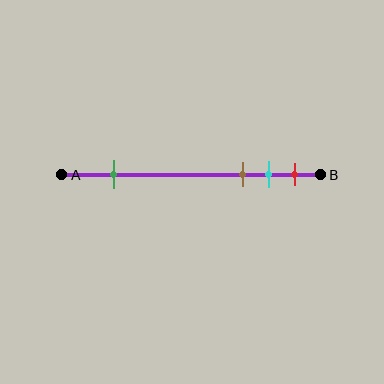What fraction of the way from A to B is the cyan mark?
The cyan mark is approximately 80% (0.8) of the way from A to B.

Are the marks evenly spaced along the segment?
No, the marks are not evenly spaced.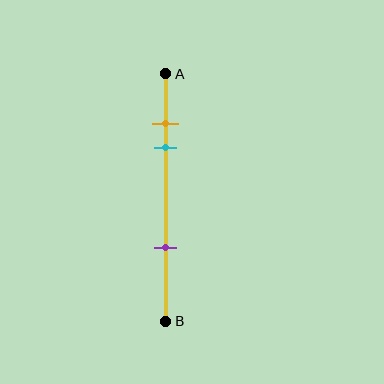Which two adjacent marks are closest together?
The orange and cyan marks are the closest adjacent pair.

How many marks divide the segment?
There are 3 marks dividing the segment.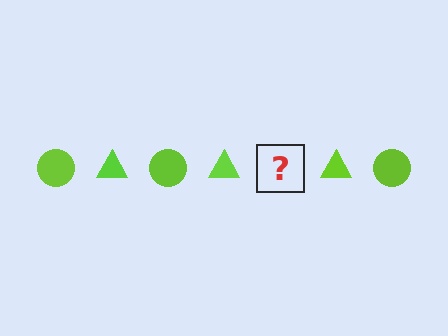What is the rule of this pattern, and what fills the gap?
The rule is that the pattern cycles through circle, triangle shapes in lime. The gap should be filled with a lime circle.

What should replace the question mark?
The question mark should be replaced with a lime circle.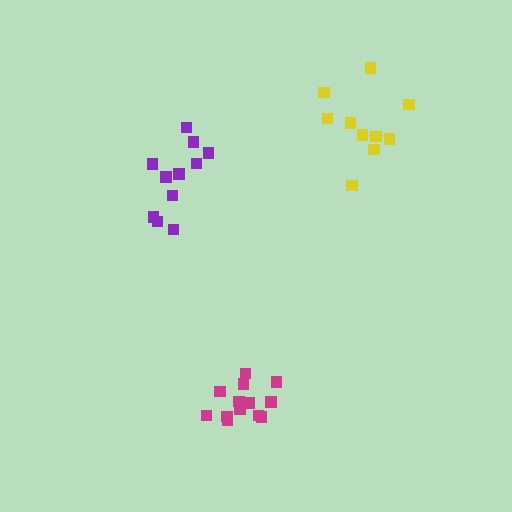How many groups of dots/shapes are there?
There are 3 groups.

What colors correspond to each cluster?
The clusters are colored: purple, magenta, yellow.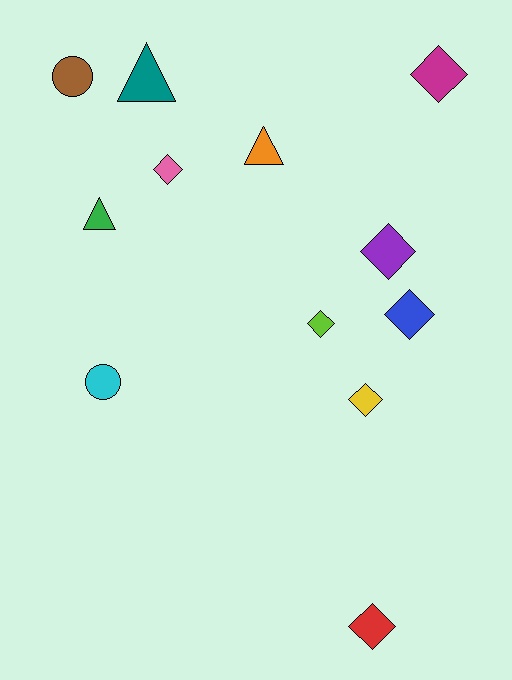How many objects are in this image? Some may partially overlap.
There are 12 objects.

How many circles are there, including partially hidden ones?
There are 2 circles.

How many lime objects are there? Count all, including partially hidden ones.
There is 1 lime object.